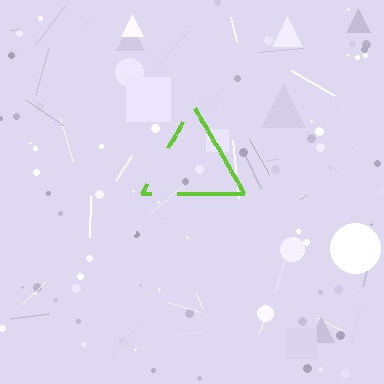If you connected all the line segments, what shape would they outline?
They would outline a triangle.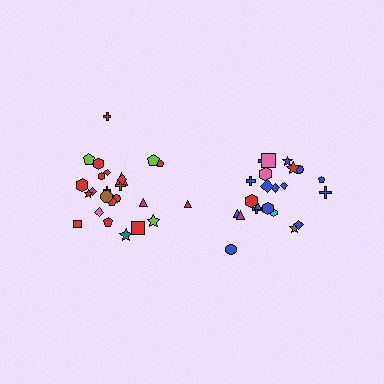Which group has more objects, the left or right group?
The left group.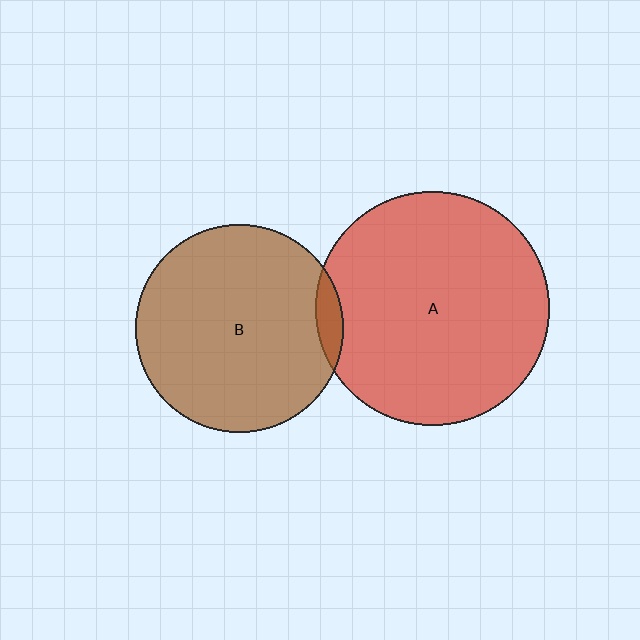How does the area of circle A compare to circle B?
Approximately 1.3 times.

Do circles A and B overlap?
Yes.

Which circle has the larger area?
Circle A (red).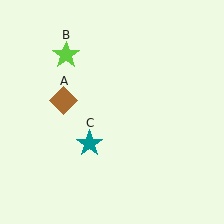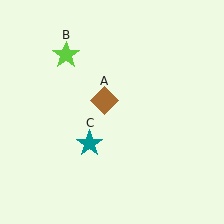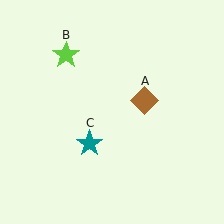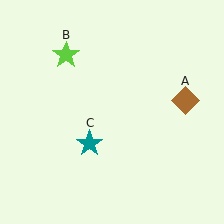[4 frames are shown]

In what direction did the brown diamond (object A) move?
The brown diamond (object A) moved right.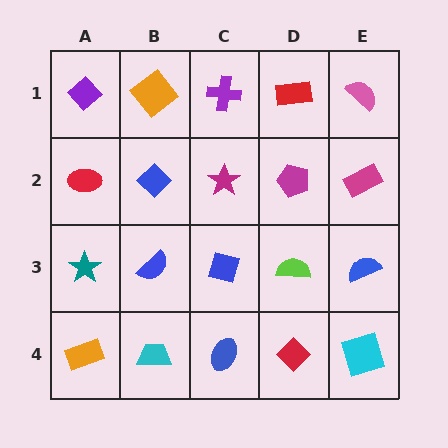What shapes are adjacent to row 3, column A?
A red ellipse (row 2, column A), an orange rectangle (row 4, column A), a blue semicircle (row 3, column B).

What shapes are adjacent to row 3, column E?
A magenta rectangle (row 2, column E), a cyan square (row 4, column E), a lime semicircle (row 3, column D).